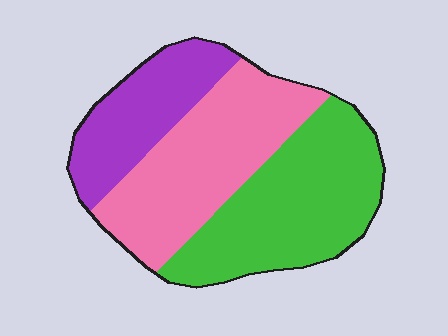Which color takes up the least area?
Purple, at roughly 25%.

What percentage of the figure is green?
Green covers 40% of the figure.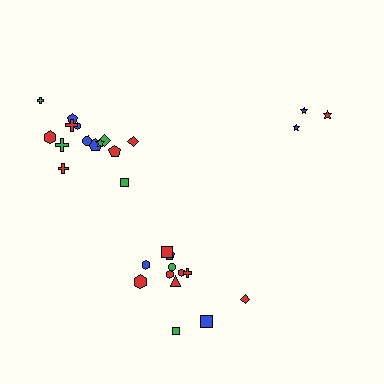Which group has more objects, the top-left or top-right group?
The top-left group.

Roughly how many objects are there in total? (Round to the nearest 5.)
Roughly 30 objects in total.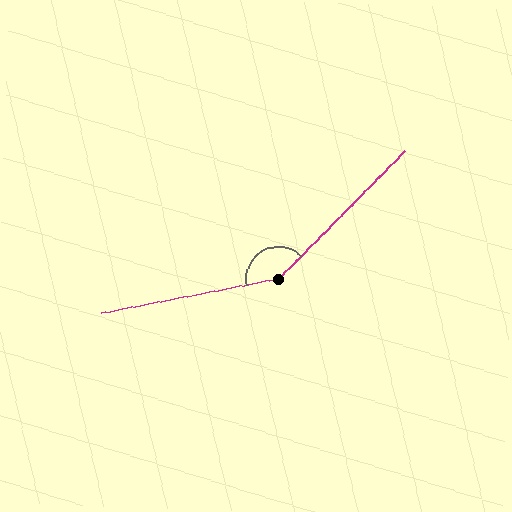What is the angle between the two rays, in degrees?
Approximately 146 degrees.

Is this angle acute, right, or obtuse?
It is obtuse.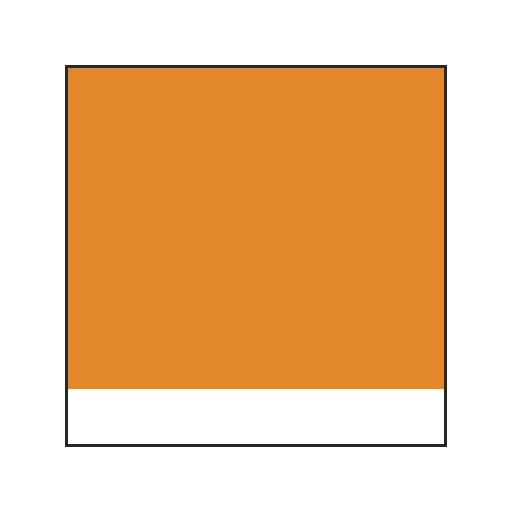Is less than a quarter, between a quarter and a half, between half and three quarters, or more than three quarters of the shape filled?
More than three quarters.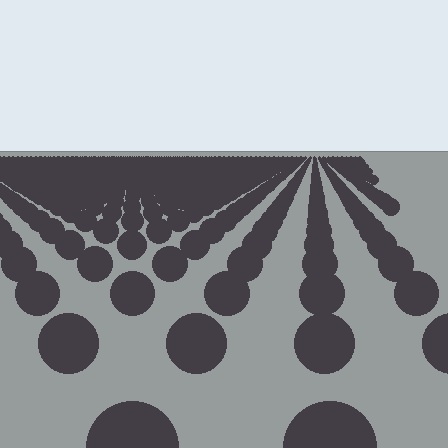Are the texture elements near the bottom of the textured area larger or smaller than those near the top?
Larger. Near the bottom, elements are closer to the viewer and appear at a bigger on-screen size.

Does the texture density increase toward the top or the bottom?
Density increases toward the top.